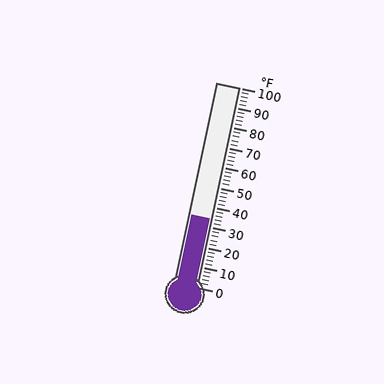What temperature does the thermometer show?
The thermometer shows approximately 34°F.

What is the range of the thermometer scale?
The thermometer scale ranges from 0°F to 100°F.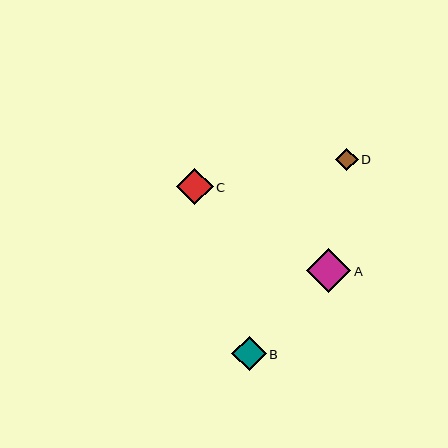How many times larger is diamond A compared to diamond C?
Diamond A is approximately 1.2 times the size of diamond C.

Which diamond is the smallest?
Diamond D is the smallest with a size of approximately 22 pixels.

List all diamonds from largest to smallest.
From largest to smallest: A, C, B, D.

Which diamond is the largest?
Diamond A is the largest with a size of approximately 44 pixels.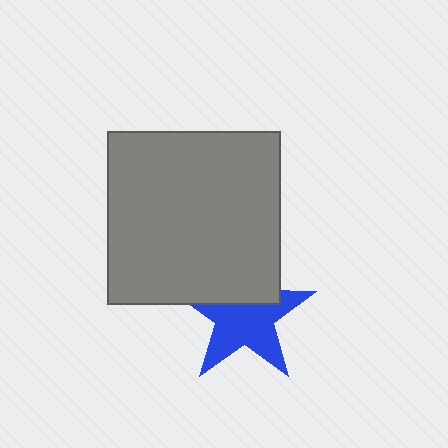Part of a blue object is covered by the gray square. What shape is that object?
It is a star.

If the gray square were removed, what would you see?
You would see the complete blue star.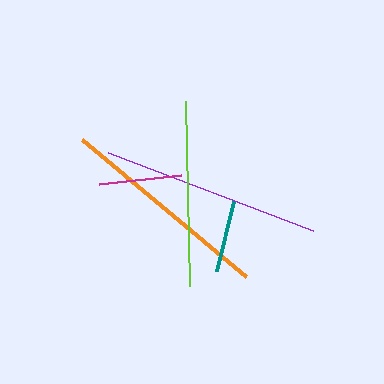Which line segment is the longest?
The purple line is the longest at approximately 220 pixels.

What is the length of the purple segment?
The purple segment is approximately 220 pixels long.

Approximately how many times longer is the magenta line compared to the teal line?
The magenta line is approximately 1.1 times the length of the teal line.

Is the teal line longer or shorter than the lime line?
The lime line is longer than the teal line.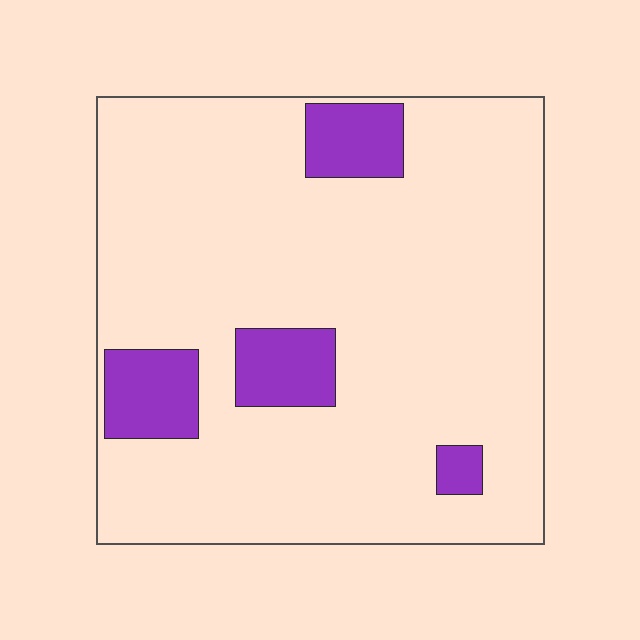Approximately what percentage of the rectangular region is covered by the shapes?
Approximately 15%.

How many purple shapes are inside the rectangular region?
4.